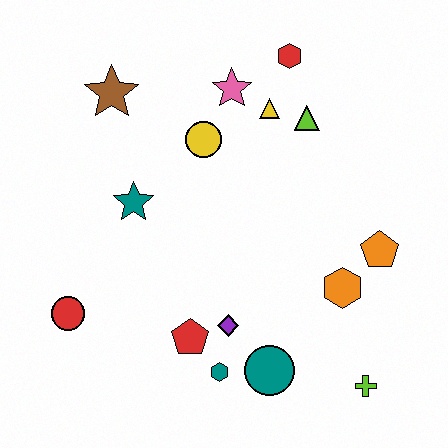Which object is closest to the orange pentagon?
The orange hexagon is closest to the orange pentagon.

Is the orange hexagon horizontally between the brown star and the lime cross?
Yes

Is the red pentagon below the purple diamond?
Yes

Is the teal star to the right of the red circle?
Yes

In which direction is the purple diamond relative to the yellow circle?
The purple diamond is below the yellow circle.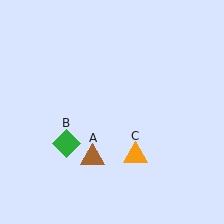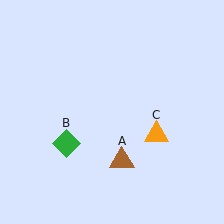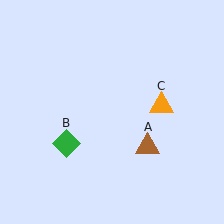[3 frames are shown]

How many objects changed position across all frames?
2 objects changed position: brown triangle (object A), orange triangle (object C).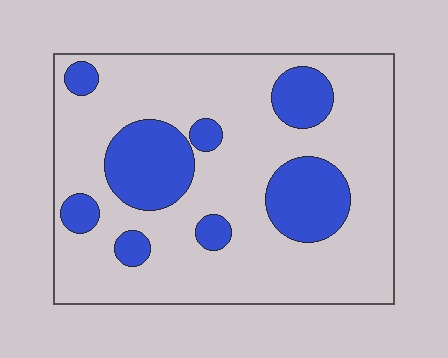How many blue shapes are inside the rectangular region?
8.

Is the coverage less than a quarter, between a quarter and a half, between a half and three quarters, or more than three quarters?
Less than a quarter.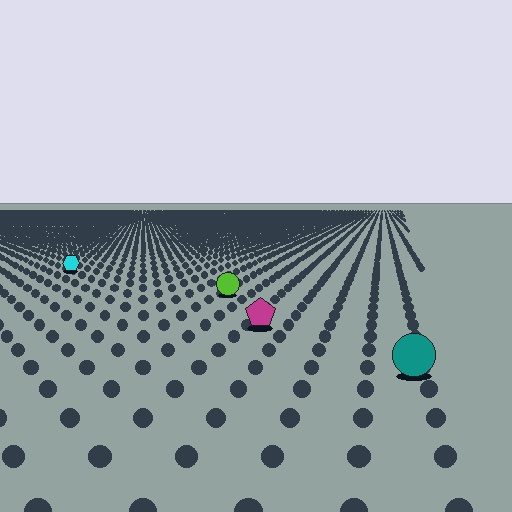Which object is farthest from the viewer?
The cyan hexagon is farthest from the viewer. It appears smaller and the ground texture around it is denser.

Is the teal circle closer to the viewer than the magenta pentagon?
Yes. The teal circle is closer — you can tell from the texture gradient: the ground texture is coarser near it.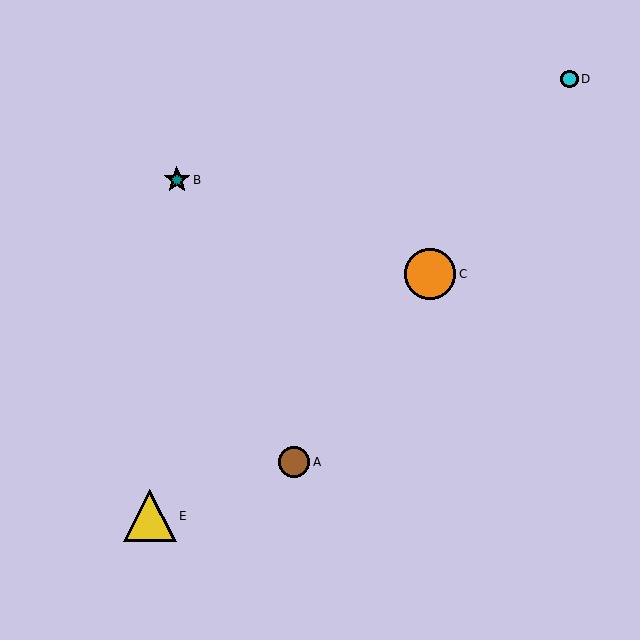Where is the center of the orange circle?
The center of the orange circle is at (430, 274).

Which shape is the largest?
The yellow triangle (labeled E) is the largest.